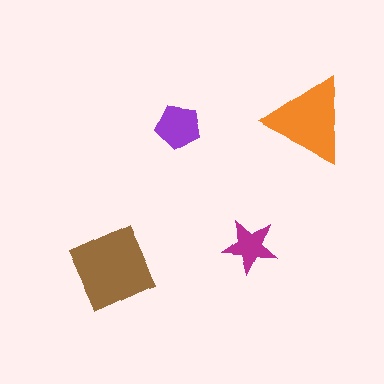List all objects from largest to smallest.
The brown diamond, the orange triangle, the purple pentagon, the magenta star.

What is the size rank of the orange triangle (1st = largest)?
2nd.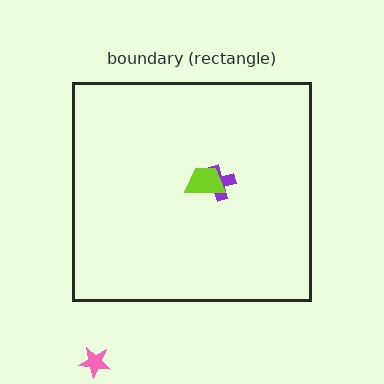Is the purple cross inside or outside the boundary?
Inside.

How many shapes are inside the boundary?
2 inside, 1 outside.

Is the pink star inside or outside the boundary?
Outside.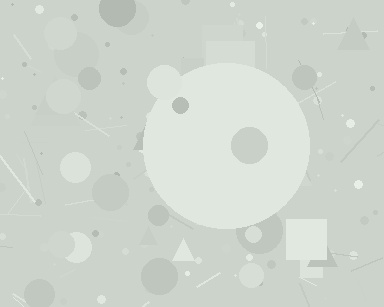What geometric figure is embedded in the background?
A circle is embedded in the background.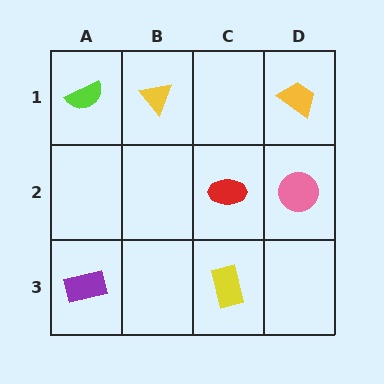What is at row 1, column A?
A lime semicircle.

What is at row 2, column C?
A red ellipse.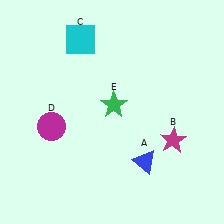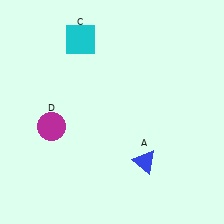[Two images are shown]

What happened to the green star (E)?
The green star (E) was removed in Image 2. It was in the top-right area of Image 1.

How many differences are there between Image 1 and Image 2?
There are 2 differences between the two images.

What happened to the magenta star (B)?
The magenta star (B) was removed in Image 2. It was in the bottom-right area of Image 1.